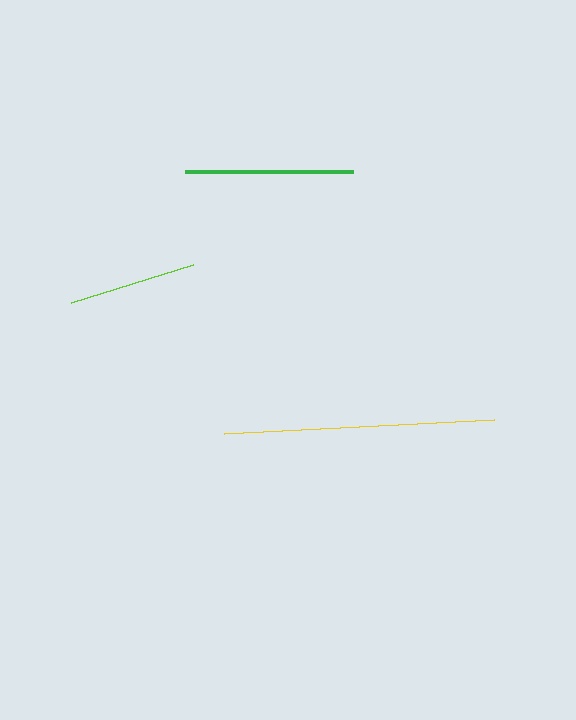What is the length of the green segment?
The green segment is approximately 168 pixels long.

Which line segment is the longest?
The yellow line is the longest at approximately 270 pixels.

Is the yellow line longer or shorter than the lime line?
The yellow line is longer than the lime line.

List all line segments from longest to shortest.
From longest to shortest: yellow, green, lime.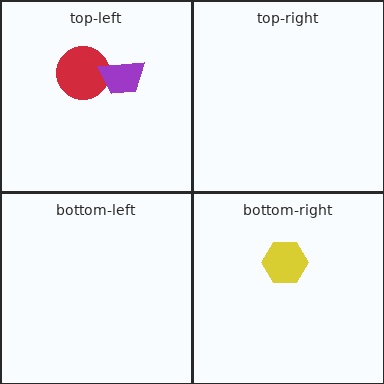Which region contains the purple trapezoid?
The top-left region.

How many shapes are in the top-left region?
2.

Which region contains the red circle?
The top-left region.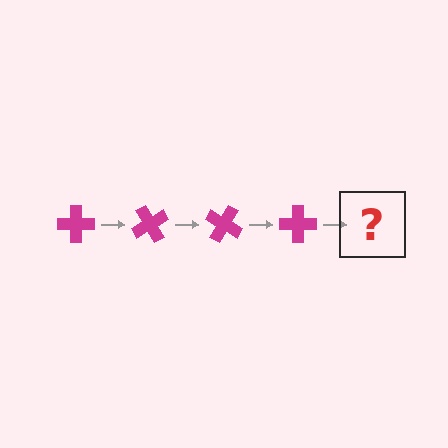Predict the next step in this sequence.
The next step is a magenta cross rotated 240 degrees.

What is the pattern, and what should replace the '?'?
The pattern is that the cross rotates 60 degrees each step. The '?' should be a magenta cross rotated 240 degrees.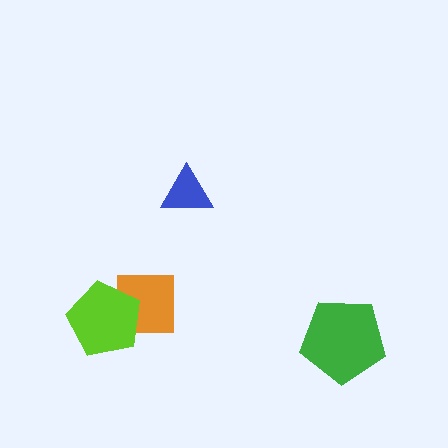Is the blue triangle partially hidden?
No, no other shape covers it.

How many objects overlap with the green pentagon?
0 objects overlap with the green pentagon.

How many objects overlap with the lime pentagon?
1 object overlaps with the lime pentagon.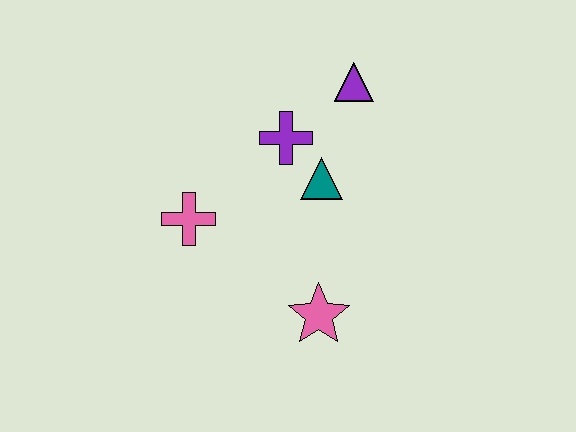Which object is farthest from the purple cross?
The pink star is farthest from the purple cross.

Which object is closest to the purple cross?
The teal triangle is closest to the purple cross.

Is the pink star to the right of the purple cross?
Yes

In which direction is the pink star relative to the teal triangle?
The pink star is below the teal triangle.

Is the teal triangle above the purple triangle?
No